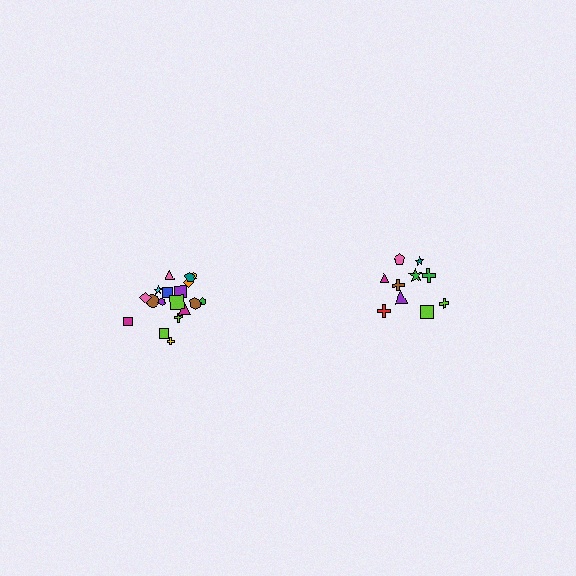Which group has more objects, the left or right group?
The left group.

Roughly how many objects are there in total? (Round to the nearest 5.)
Roughly 30 objects in total.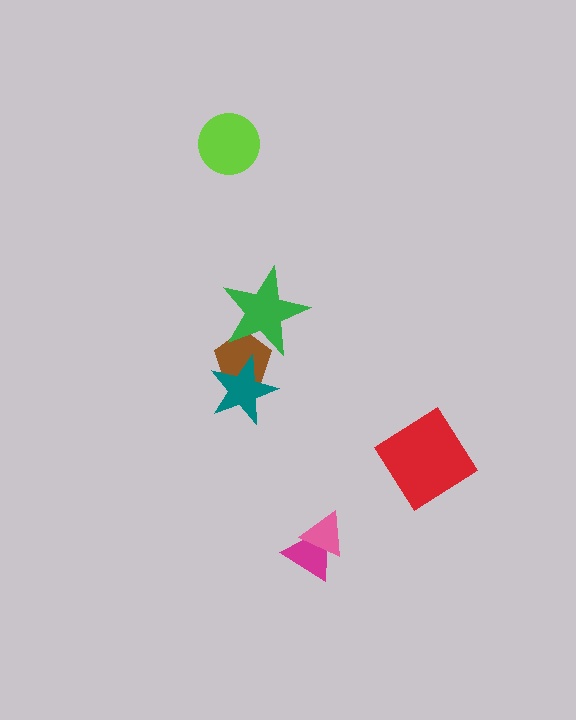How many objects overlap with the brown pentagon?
2 objects overlap with the brown pentagon.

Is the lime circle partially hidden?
No, no other shape covers it.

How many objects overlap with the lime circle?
0 objects overlap with the lime circle.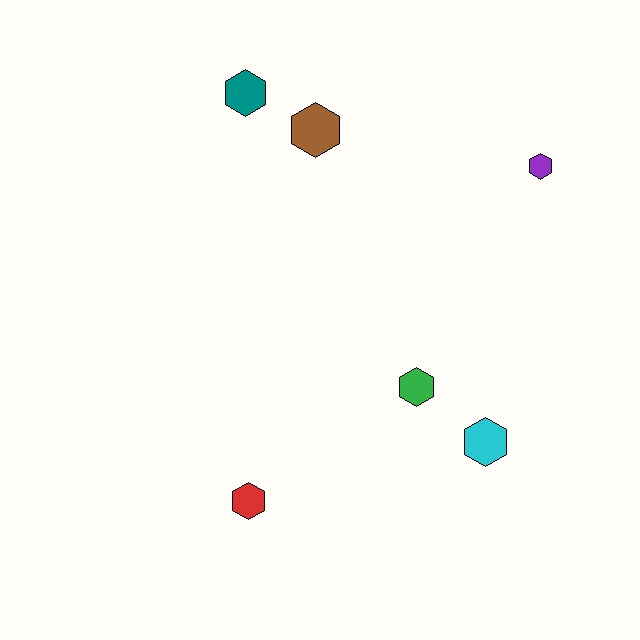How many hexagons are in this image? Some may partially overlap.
There are 6 hexagons.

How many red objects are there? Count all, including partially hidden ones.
There is 1 red object.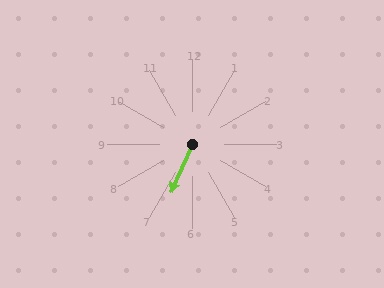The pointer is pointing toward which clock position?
Roughly 7 o'clock.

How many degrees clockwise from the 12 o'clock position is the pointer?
Approximately 204 degrees.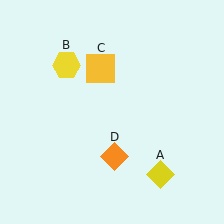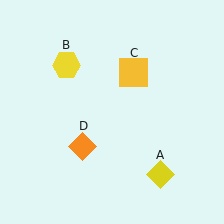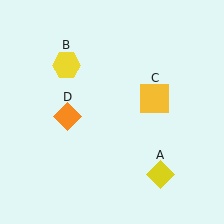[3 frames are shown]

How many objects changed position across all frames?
2 objects changed position: yellow square (object C), orange diamond (object D).